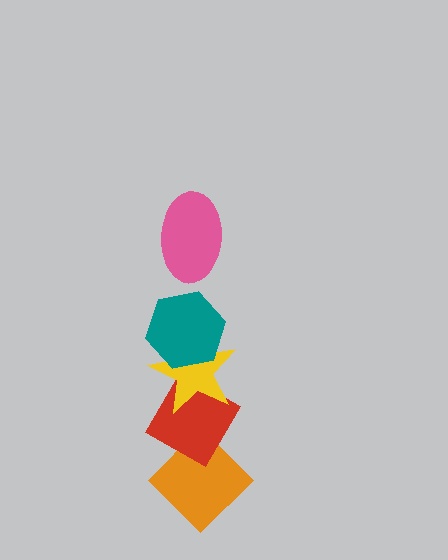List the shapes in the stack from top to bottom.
From top to bottom: the pink ellipse, the teal hexagon, the yellow star, the red diamond, the orange diamond.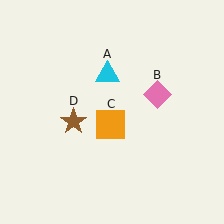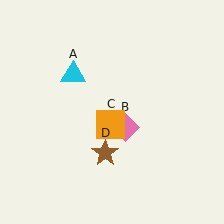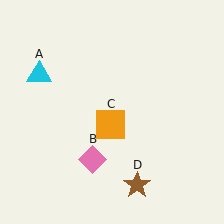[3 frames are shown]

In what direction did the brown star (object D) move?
The brown star (object D) moved down and to the right.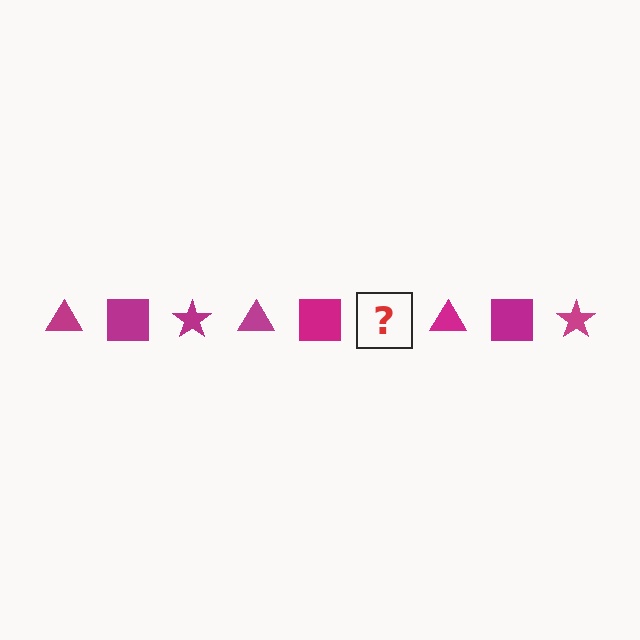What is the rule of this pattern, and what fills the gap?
The rule is that the pattern cycles through triangle, square, star shapes in magenta. The gap should be filled with a magenta star.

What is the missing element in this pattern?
The missing element is a magenta star.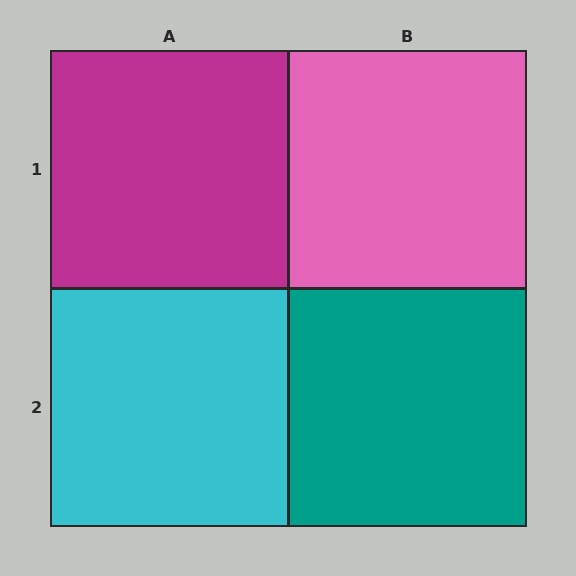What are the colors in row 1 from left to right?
Magenta, pink.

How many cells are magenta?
1 cell is magenta.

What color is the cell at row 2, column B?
Teal.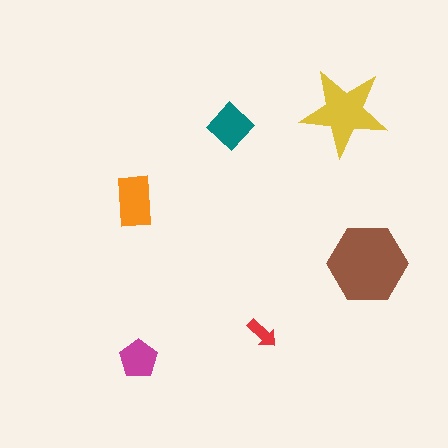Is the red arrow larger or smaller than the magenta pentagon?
Smaller.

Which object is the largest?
The brown hexagon.